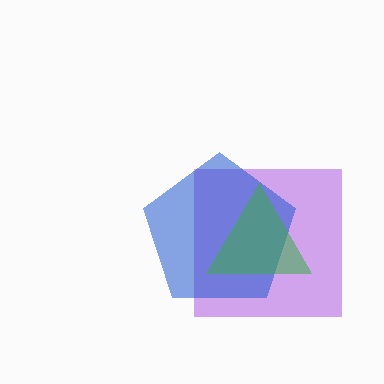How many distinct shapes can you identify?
There are 3 distinct shapes: a purple square, a blue pentagon, a green triangle.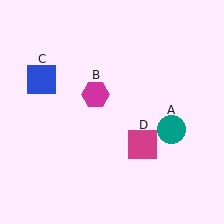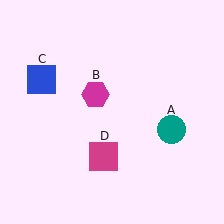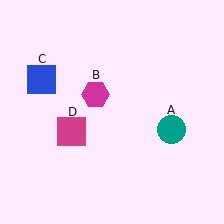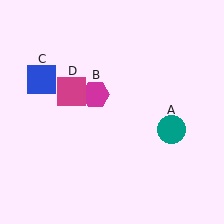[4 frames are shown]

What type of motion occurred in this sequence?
The magenta square (object D) rotated clockwise around the center of the scene.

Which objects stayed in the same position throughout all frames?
Teal circle (object A) and magenta hexagon (object B) and blue square (object C) remained stationary.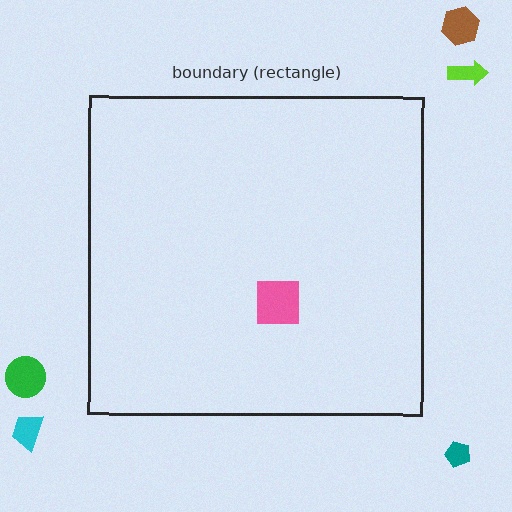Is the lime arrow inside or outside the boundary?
Outside.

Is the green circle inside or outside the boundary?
Outside.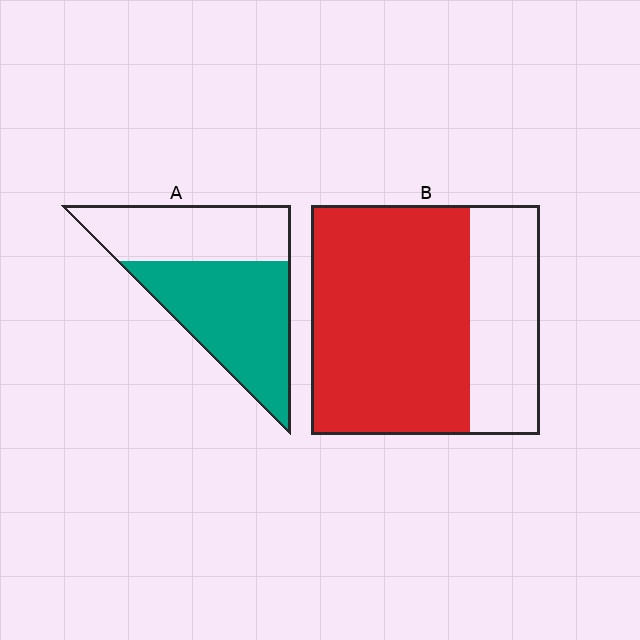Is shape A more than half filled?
Yes.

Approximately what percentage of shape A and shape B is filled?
A is approximately 55% and B is approximately 70%.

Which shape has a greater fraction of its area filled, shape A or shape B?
Shape B.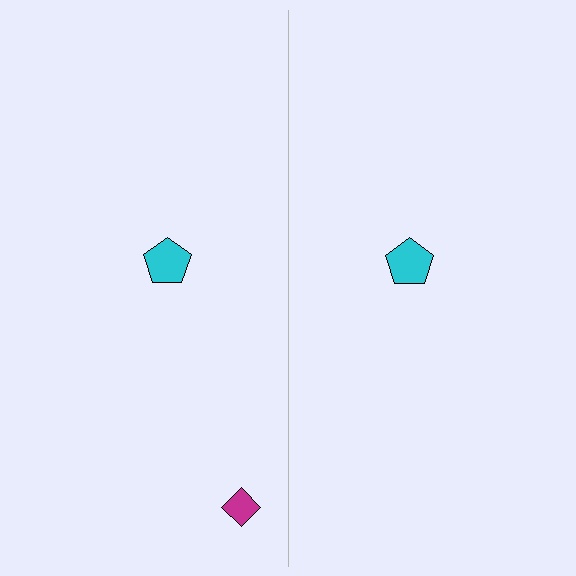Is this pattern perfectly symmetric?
No, the pattern is not perfectly symmetric. A magenta diamond is missing from the right side.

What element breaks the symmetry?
A magenta diamond is missing from the right side.